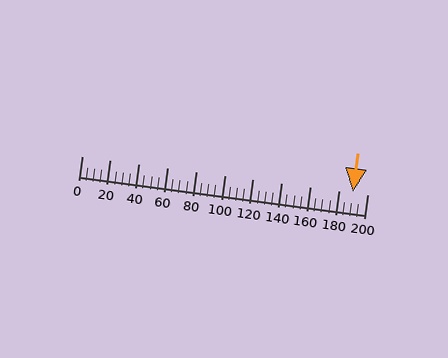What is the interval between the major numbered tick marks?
The major tick marks are spaced 20 units apart.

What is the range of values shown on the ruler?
The ruler shows values from 0 to 200.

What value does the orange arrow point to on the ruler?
The orange arrow points to approximately 190.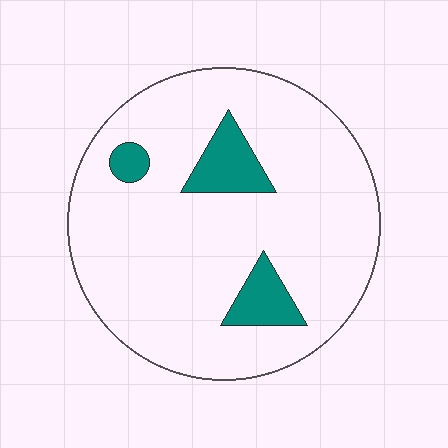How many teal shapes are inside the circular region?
3.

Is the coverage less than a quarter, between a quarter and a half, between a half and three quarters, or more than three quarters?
Less than a quarter.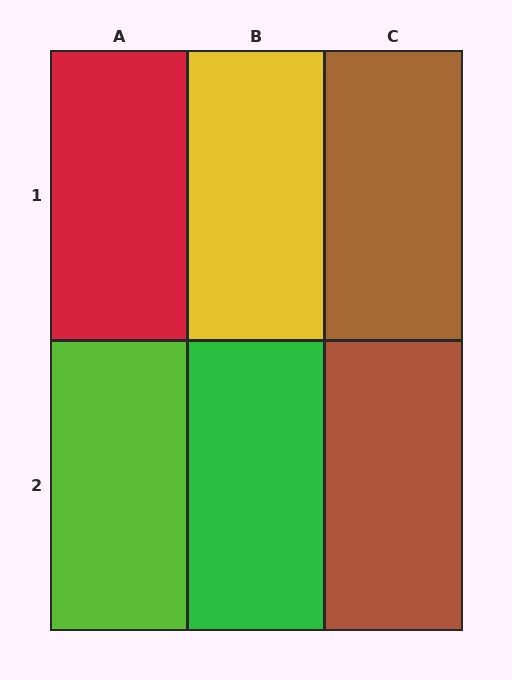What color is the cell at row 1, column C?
Brown.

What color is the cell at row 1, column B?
Yellow.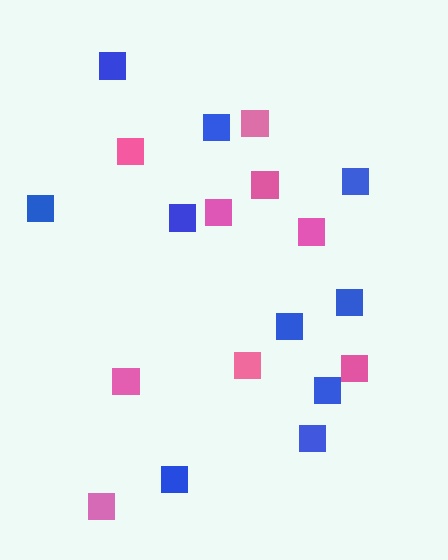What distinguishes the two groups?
There are 2 groups: one group of blue squares (10) and one group of pink squares (9).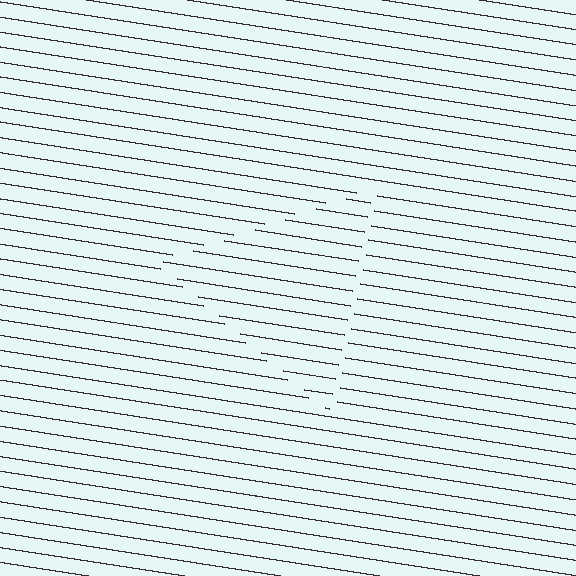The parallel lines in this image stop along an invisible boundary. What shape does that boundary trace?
An illusory triangle. The interior of the shape contains the same grating, shifted by half a period — the contour is defined by the phase discontinuity where line-ends from the inner and outer gratings abut.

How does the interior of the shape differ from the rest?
The interior of the shape contains the same grating, shifted by half a period — the contour is defined by the phase discontinuity where line-ends from the inner and outer gratings abut.